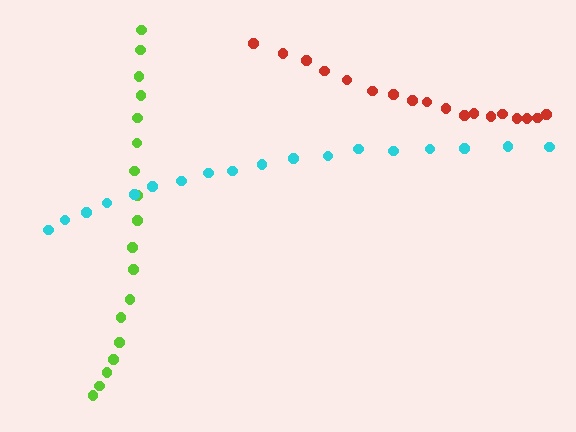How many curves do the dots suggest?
There are 3 distinct paths.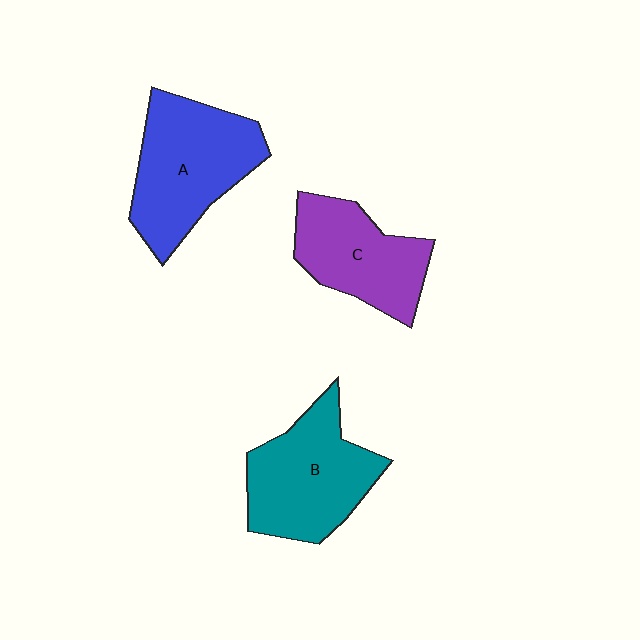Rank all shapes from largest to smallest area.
From largest to smallest: A (blue), B (teal), C (purple).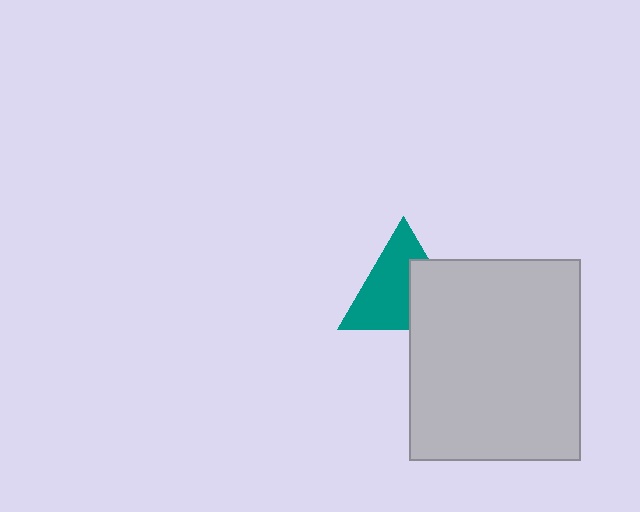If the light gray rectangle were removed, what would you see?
You would see the complete teal triangle.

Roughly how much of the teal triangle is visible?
About half of it is visible (roughly 63%).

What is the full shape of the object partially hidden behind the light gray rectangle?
The partially hidden object is a teal triangle.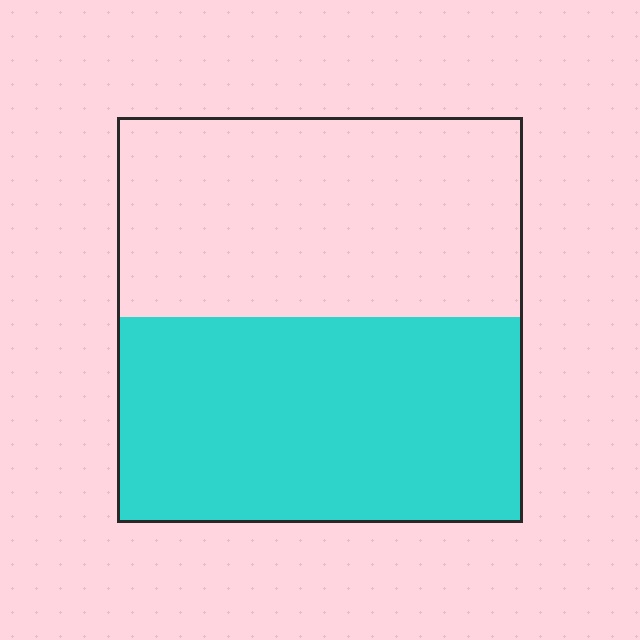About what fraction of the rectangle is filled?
About one half (1/2).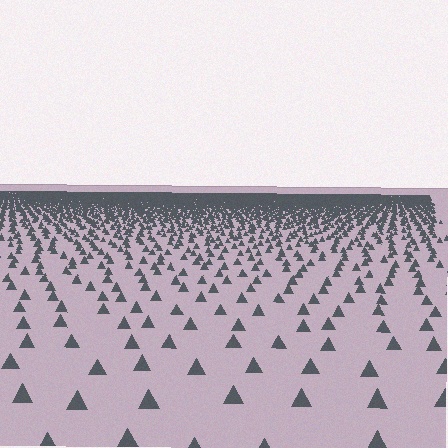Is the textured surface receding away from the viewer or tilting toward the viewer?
The surface is receding away from the viewer. Texture elements get smaller and denser toward the top.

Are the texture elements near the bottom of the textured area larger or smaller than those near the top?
Larger. Near the bottom, elements are closer to the viewer and appear at a bigger on-screen size.